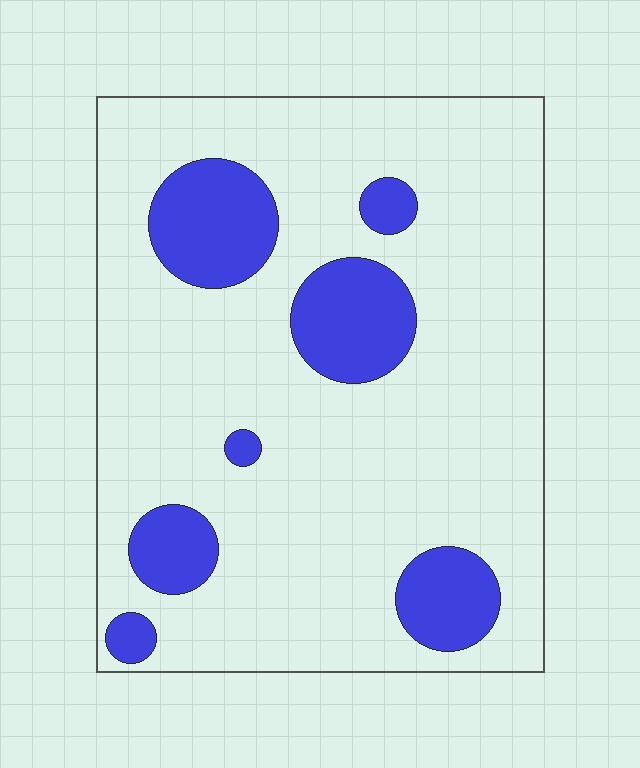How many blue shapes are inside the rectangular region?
7.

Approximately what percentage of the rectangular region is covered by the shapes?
Approximately 20%.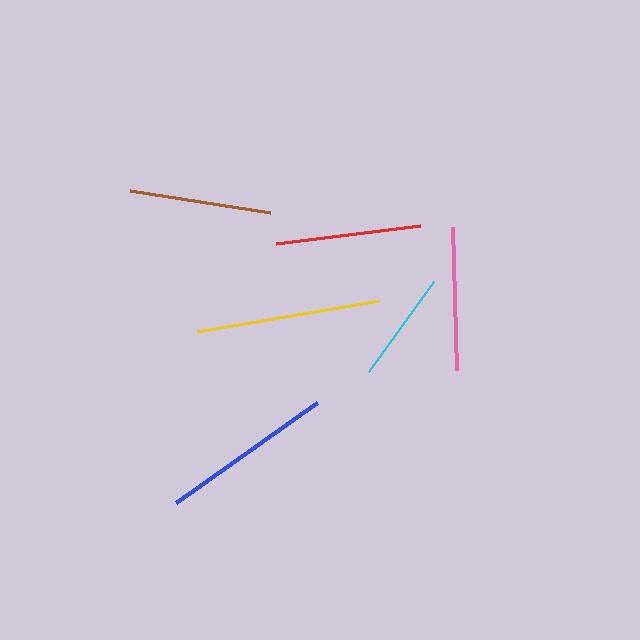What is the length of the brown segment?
The brown segment is approximately 142 pixels long.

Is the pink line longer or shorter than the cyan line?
The pink line is longer than the cyan line.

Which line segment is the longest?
The yellow line is the longest at approximately 185 pixels.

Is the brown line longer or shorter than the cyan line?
The brown line is longer than the cyan line.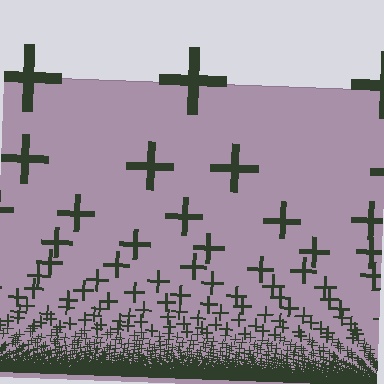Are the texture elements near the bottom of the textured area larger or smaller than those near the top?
Smaller. The gradient is inverted — elements near the bottom are smaller and denser.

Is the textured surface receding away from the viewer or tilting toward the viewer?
The surface appears to tilt toward the viewer. Texture elements get larger and sparser toward the top.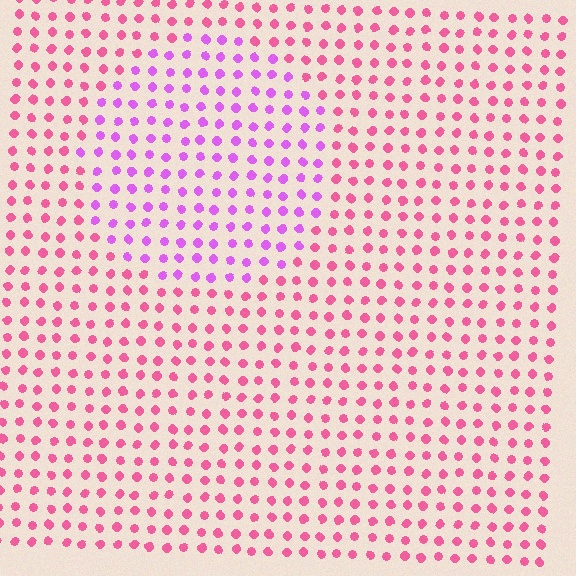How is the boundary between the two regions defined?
The boundary is defined purely by a slight shift in hue (about 42 degrees). Spacing, size, and orientation are identical on both sides.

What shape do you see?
I see a circle.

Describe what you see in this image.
The image is filled with small pink elements in a uniform arrangement. A circle-shaped region is visible where the elements are tinted to a slightly different hue, forming a subtle color boundary.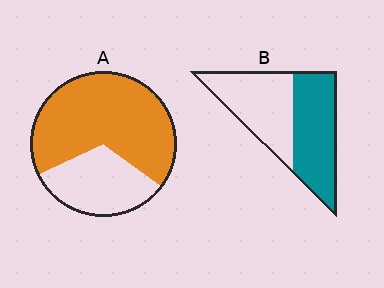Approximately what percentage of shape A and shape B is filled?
A is approximately 65% and B is approximately 50%.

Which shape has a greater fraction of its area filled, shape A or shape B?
Shape A.